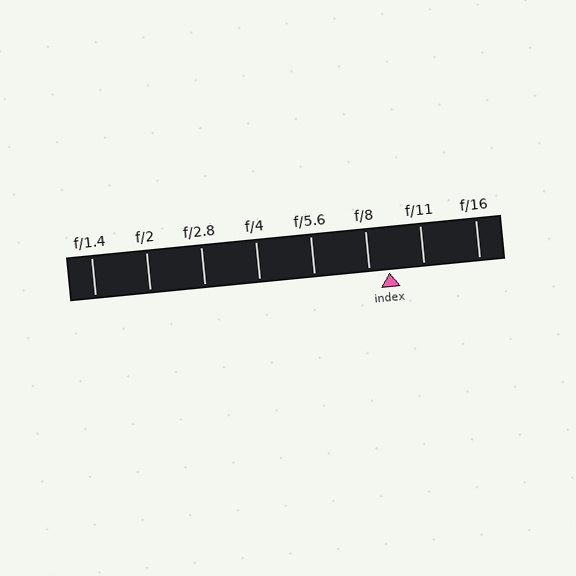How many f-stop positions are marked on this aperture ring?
There are 8 f-stop positions marked.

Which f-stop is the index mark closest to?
The index mark is closest to f/8.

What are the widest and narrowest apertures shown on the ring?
The widest aperture shown is f/1.4 and the narrowest is f/16.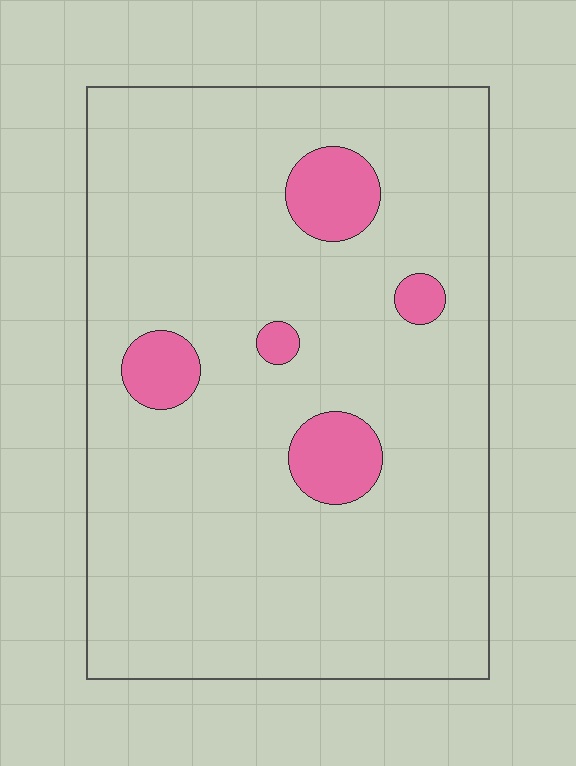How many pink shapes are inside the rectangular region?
5.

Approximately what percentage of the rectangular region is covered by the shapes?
Approximately 10%.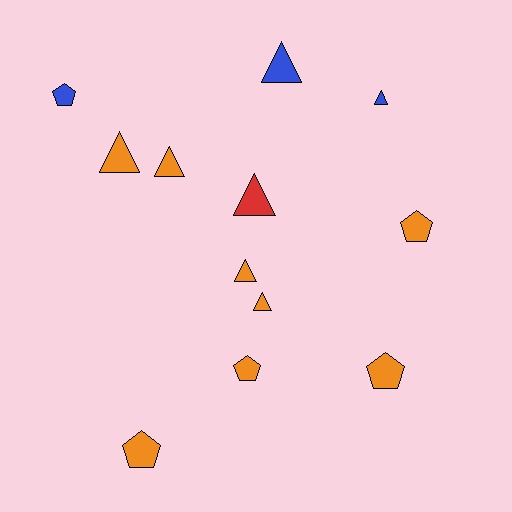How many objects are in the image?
There are 12 objects.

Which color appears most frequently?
Orange, with 8 objects.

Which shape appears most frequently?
Triangle, with 7 objects.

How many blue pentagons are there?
There is 1 blue pentagon.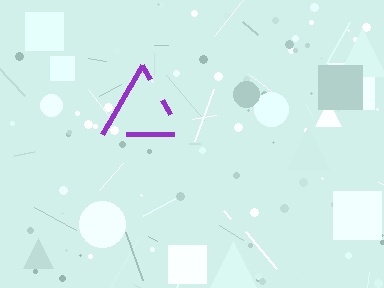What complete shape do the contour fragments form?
The contour fragments form a triangle.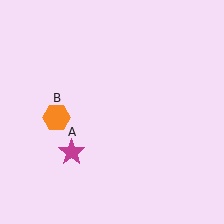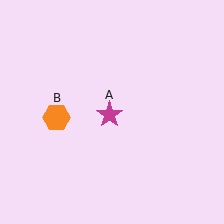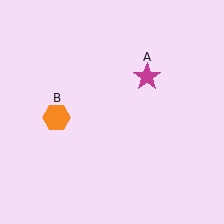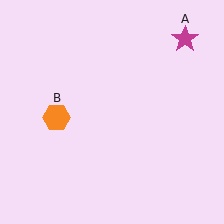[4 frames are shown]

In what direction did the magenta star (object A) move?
The magenta star (object A) moved up and to the right.